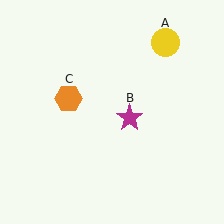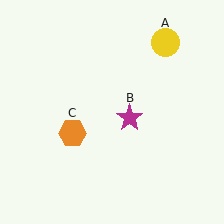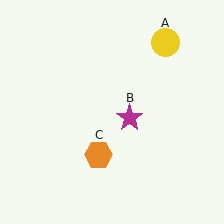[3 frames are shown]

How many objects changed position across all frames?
1 object changed position: orange hexagon (object C).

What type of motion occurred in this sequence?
The orange hexagon (object C) rotated counterclockwise around the center of the scene.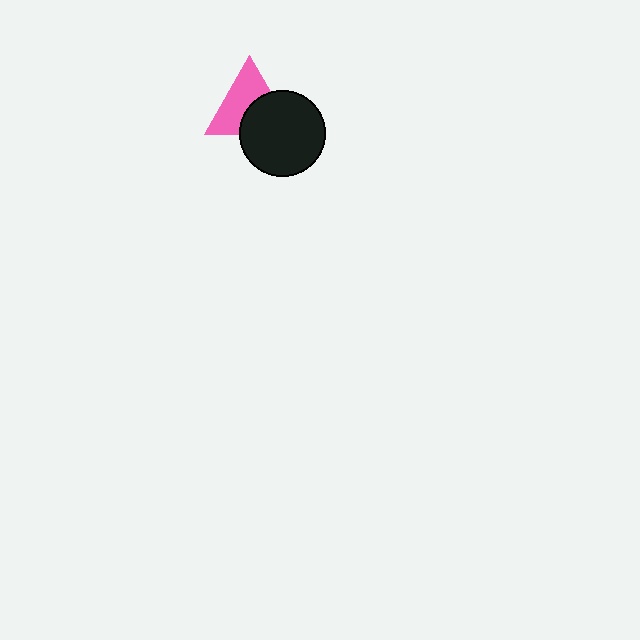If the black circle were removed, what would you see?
You would see the complete pink triangle.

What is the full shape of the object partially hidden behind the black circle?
The partially hidden object is a pink triangle.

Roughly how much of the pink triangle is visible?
About half of it is visible (roughly 57%).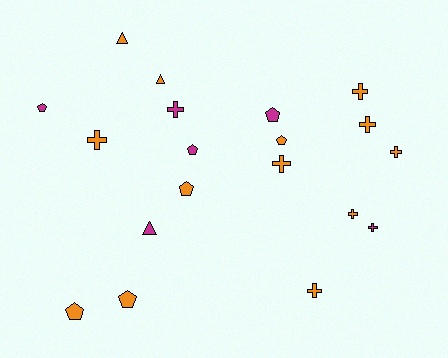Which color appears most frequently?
Orange, with 13 objects.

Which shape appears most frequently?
Cross, with 9 objects.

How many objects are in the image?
There are 19 objects.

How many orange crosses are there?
There are 7 orange crosses.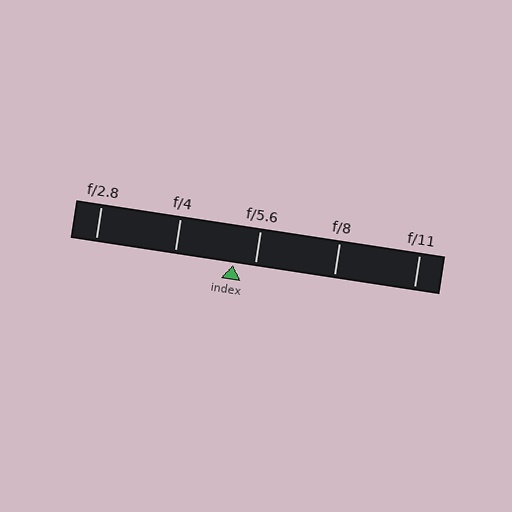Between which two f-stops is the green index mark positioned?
The index mark is between f/4 and f/5.6.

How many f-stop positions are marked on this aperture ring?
There are 5 f-stop positions marked.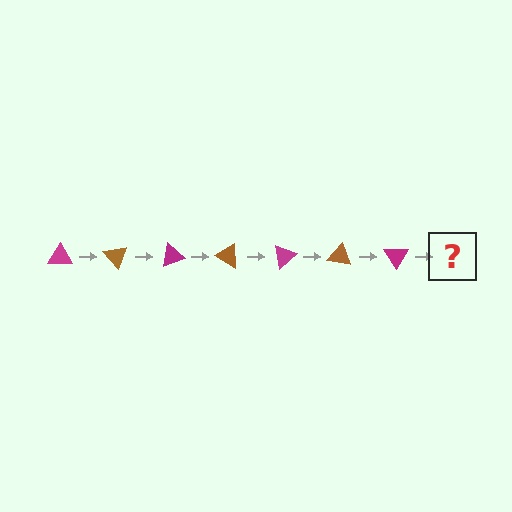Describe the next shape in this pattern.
It should be a brown triangle, rotated 350 degrees from the start.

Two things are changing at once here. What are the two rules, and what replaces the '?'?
The two rules are that it rotates 50 degrees each step and the color cycles through magenta and brown. The '?' should be a brown triangle, rotated 350 degrees from the start.